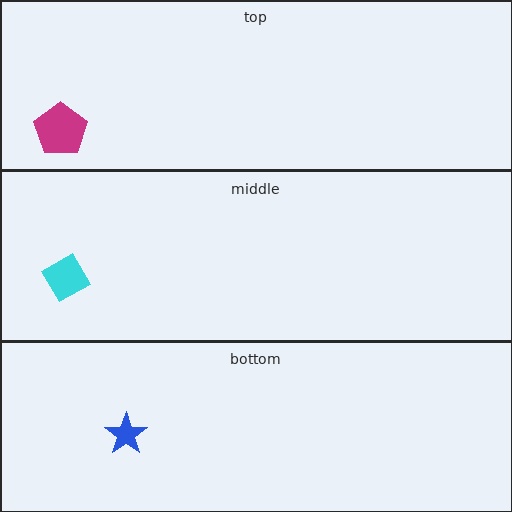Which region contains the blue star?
The bottom region.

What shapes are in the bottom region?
The blue star.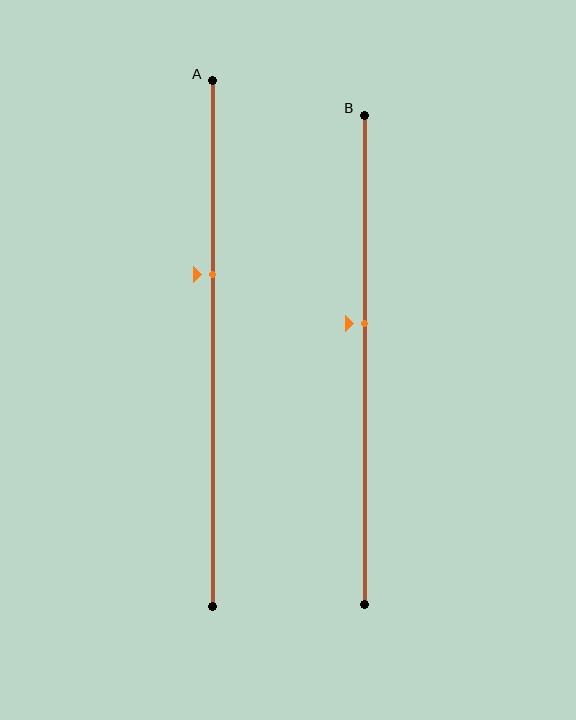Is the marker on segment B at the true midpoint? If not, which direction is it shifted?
No, the marker on segment B is shifted upward by about 8% of the segment length.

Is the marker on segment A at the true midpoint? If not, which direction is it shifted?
No, the marker on segment A is shifted upward by about 13% of the segment length.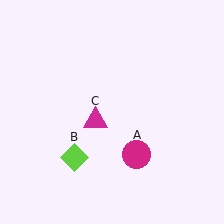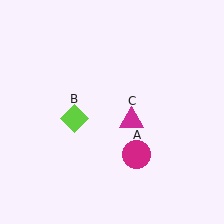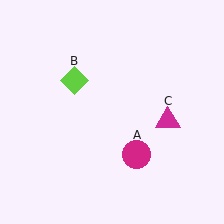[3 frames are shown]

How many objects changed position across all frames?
2 objects changed position: lime diamond (object B), magenta triangle (object C).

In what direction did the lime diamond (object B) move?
The lime diamond (object B) moved up.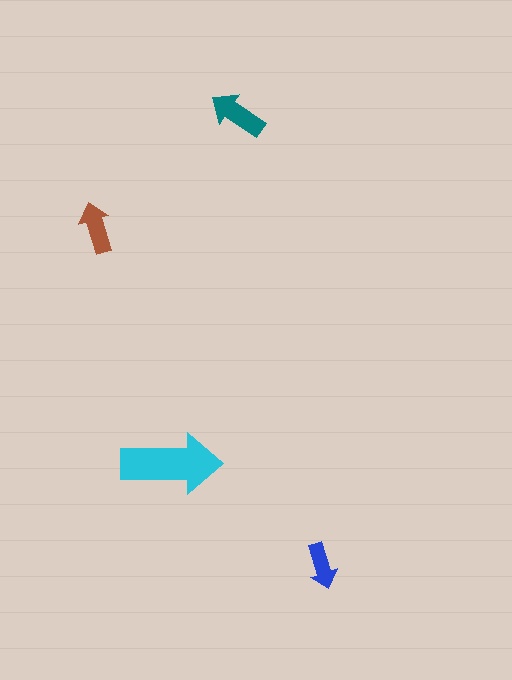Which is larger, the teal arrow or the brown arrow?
The teal one.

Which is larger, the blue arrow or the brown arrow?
The brown one.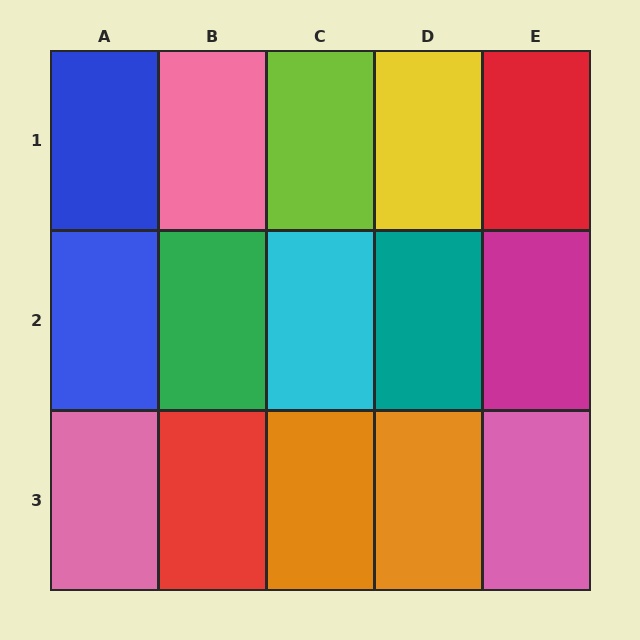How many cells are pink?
3 cells are pink.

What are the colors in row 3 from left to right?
Pink, red, orange, orange, pink.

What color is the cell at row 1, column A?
Blue.